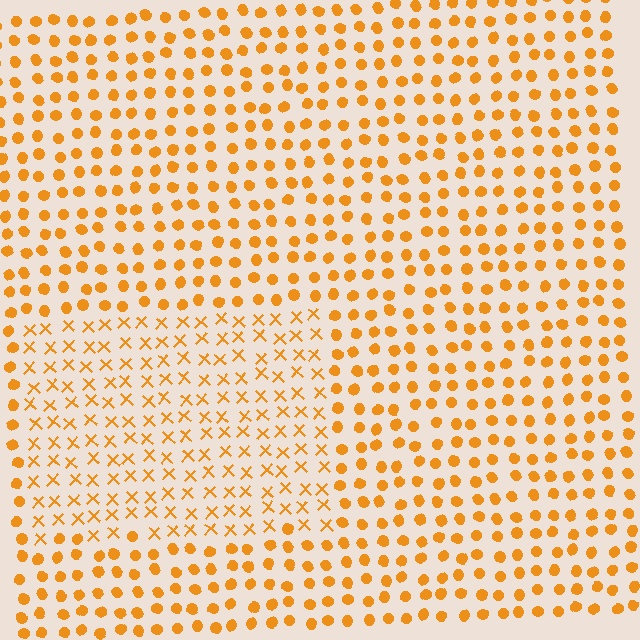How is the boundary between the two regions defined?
The boundary is defined by a change in element shape: X marks inside vs. circles outside. All elements share the same color and spacing.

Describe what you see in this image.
The image is filled with small orange elements arranged in a uniform grid. A rectangle-shaped region contains X marks, while the surrounding area contains circles. The boundary is defined purely by the change in element shape.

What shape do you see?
I see a rectangle.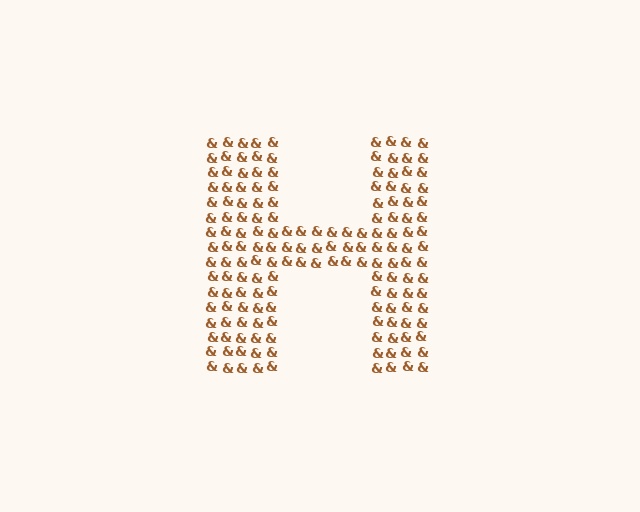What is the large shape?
The large shape is the letter H.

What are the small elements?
The small elements are ampersands.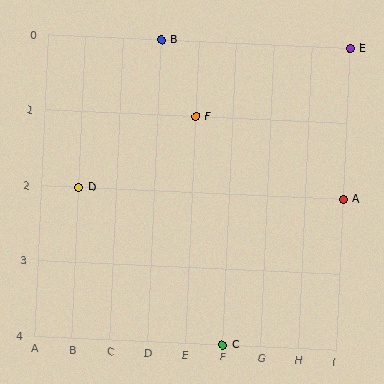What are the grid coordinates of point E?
Point E is at grid coordinates (I, 0).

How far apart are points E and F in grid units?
Points E and F are 4 columns and 1 row apart (about 4.1 grid units diagonally).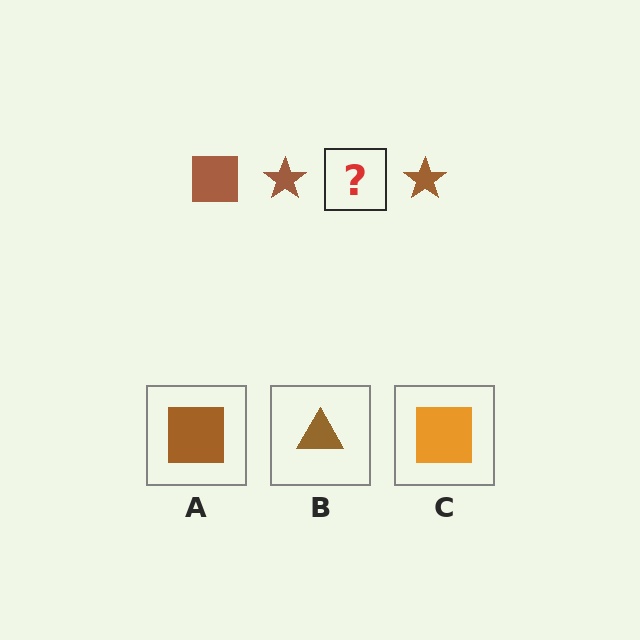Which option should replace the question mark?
Option A.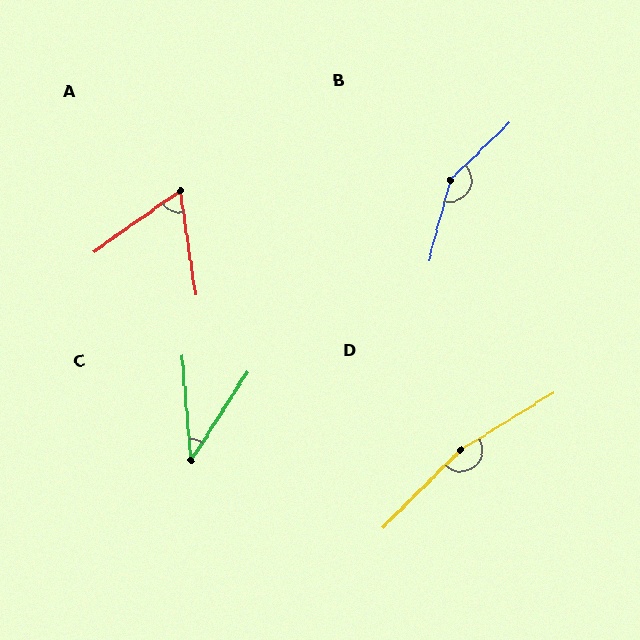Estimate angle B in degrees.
Approximately 148 degrees.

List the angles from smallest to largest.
C (38°), A (63°), B (148°), D (166°).